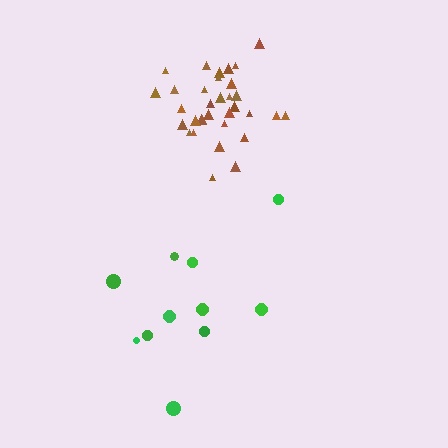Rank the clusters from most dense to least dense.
brown, green.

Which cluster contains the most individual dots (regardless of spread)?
Brown (33).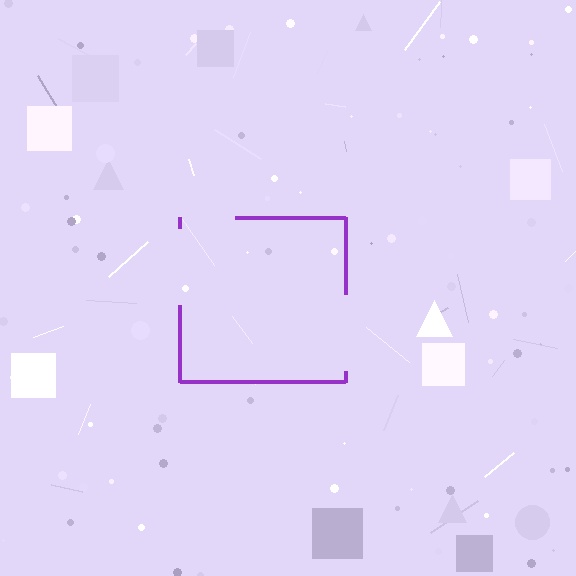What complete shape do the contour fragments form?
The contour fragments form a square.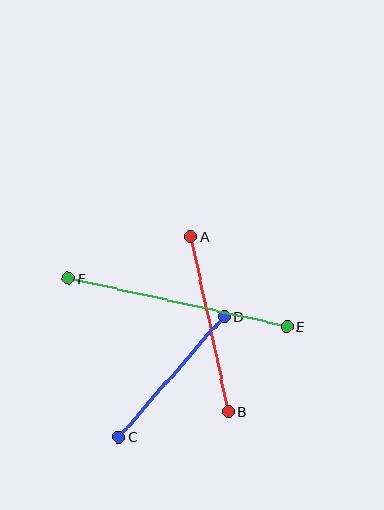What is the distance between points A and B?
The distance is approximately 179 pixels.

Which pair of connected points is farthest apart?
Points E and F are farthest apart.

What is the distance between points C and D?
The distance is approximately 160 pixels.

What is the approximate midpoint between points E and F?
The midpoint is at approximately (177, 302) pixels.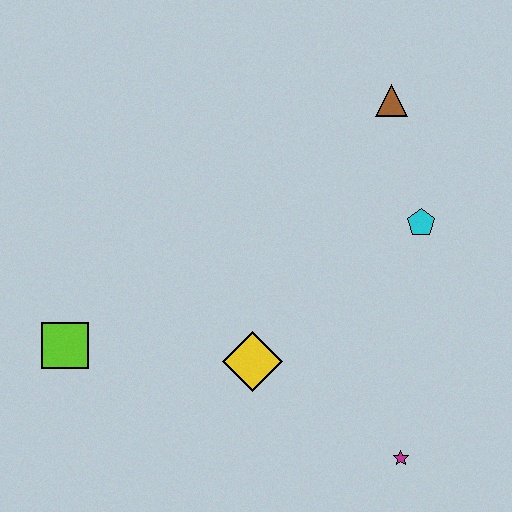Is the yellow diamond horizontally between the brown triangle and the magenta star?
No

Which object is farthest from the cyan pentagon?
The lime square is farthest from the cyan pentagon.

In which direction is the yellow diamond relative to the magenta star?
The yellow diamond is to the left of the magenta star.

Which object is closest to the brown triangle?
The cyan pentagon is closest to the brown triangle.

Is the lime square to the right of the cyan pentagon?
No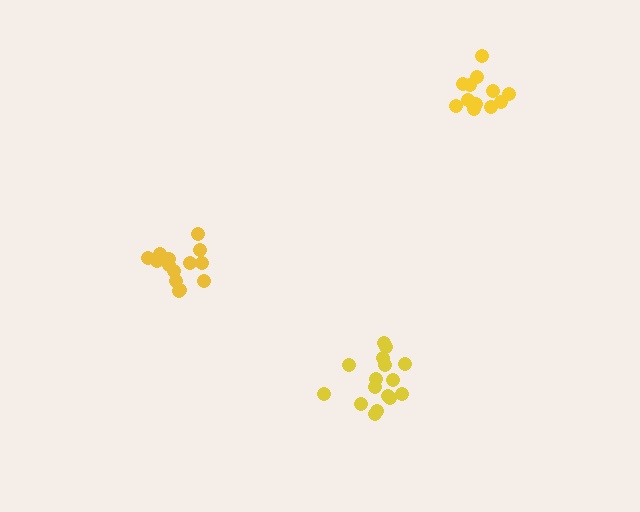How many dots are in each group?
Group 1: 12 dots, Group 2: 14 dots, Group 3: 16 dots (42 total).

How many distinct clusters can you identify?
There are 3 distinct clusters.